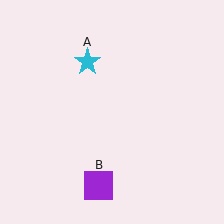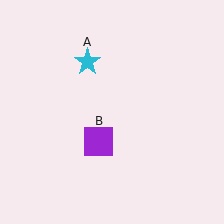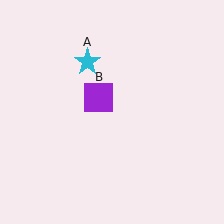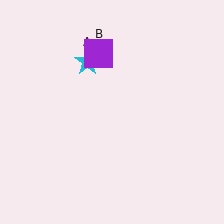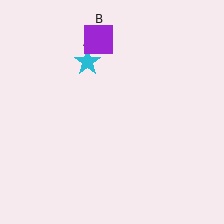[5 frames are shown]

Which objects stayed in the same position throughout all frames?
Cyan star (object A) remained stationary.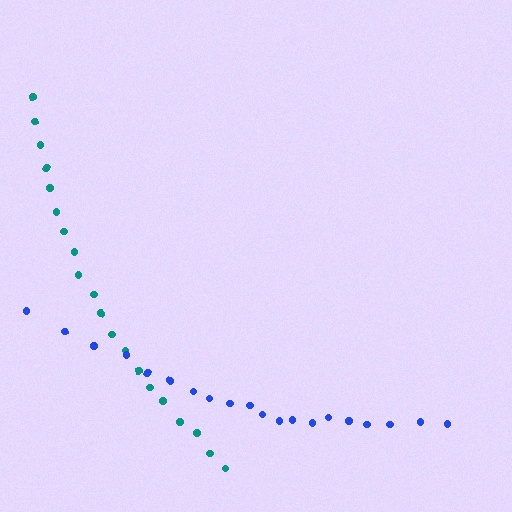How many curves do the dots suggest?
There are 2 distinct paths.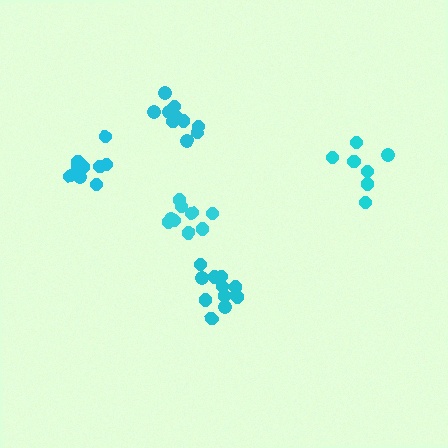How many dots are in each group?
Group 1: 11 dots, Group 2: 12 dots, Group 3: 7 dots, Group 4: 10 dots, Group 5: 9 dots (49 total).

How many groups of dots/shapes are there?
There are 5 groups.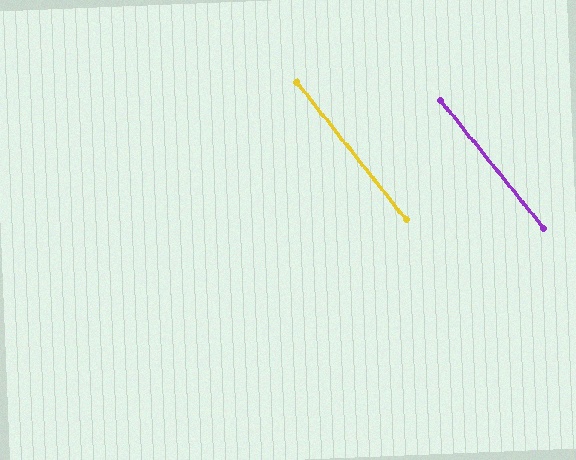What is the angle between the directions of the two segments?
Approximately 0 degrees.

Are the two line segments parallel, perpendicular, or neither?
Parallel — their directions differ by only 0.2°.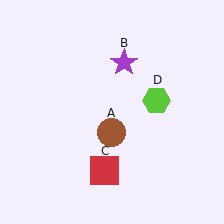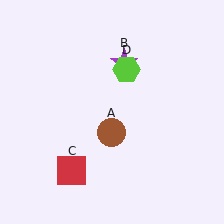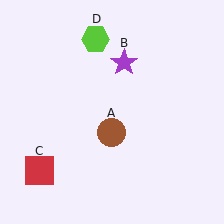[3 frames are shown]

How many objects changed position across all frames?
2 objects changed position: red square (object C), lime hexagon (object D).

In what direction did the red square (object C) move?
The red square (object C) moved left.